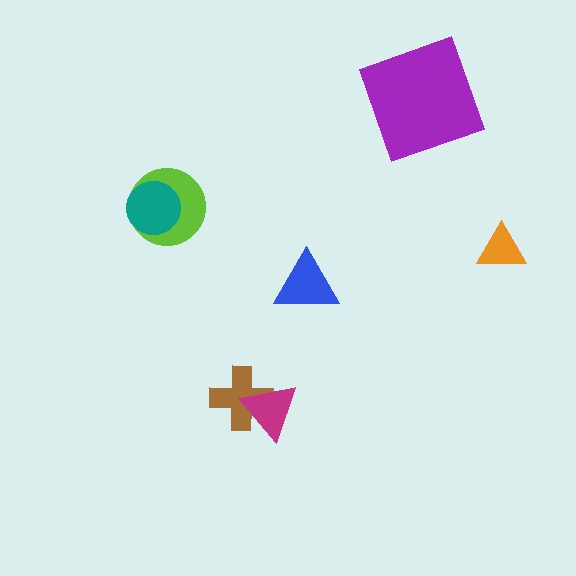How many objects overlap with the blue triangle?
0 objects overlap with the blue triangle.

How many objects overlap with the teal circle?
1 object overlaps with the teal circle.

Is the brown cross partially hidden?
Yes, it is partially covered by another shape.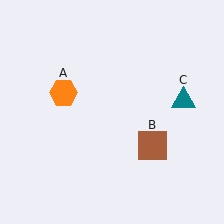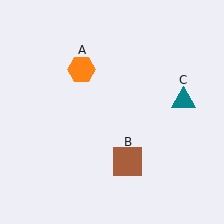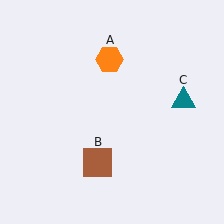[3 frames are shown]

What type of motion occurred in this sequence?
The orange hexagon (object A), brown square (object B) rotated clockwise around the center of the scene.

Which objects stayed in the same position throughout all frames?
Teal triangle (object C) remained stationary.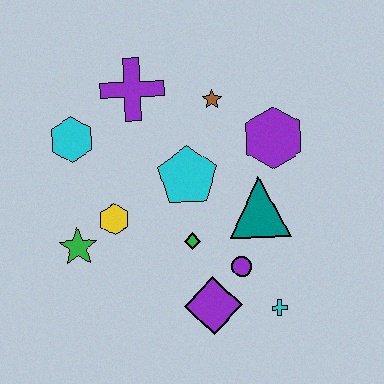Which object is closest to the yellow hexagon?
The green star is closest to the yellow hexagon.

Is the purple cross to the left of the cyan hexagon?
No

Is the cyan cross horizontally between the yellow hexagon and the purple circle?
No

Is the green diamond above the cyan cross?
Yes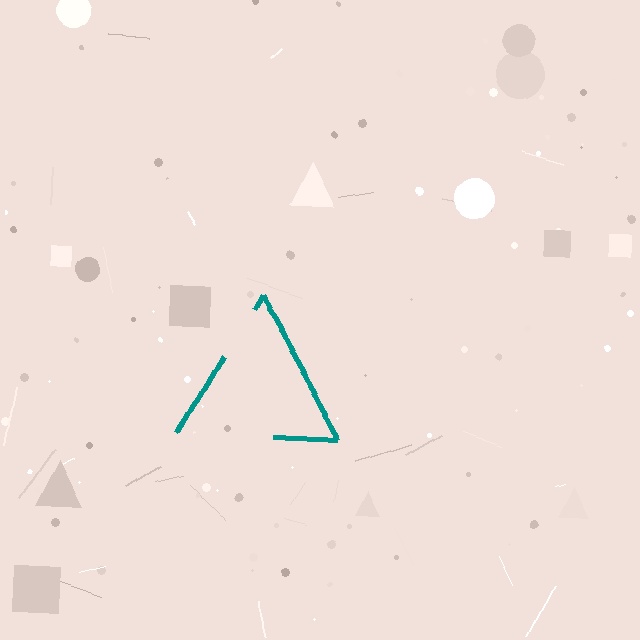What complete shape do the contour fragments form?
The contour fragments form a triangle.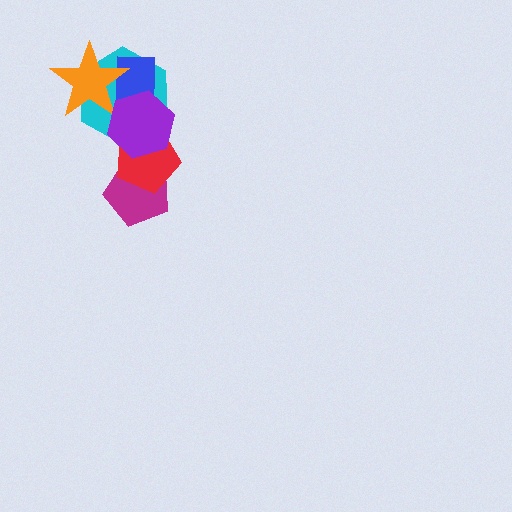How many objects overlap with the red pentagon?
3 objects overlap with the red pentagon.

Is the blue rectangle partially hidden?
Yes, it is partially covered by another shape.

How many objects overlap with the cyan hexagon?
4 objects overlap with the cyan hexagon.